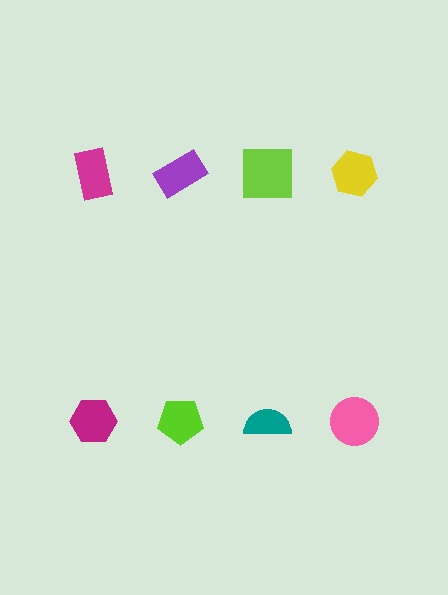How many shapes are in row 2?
4 shapes.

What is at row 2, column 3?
A teal semicircle.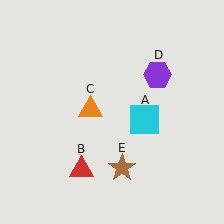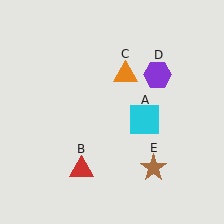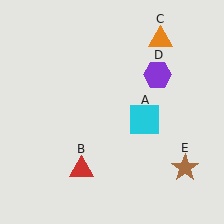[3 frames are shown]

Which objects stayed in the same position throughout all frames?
Cyan square (object A) and red triangle (object B) and purple hexagon (object D) remained stationary.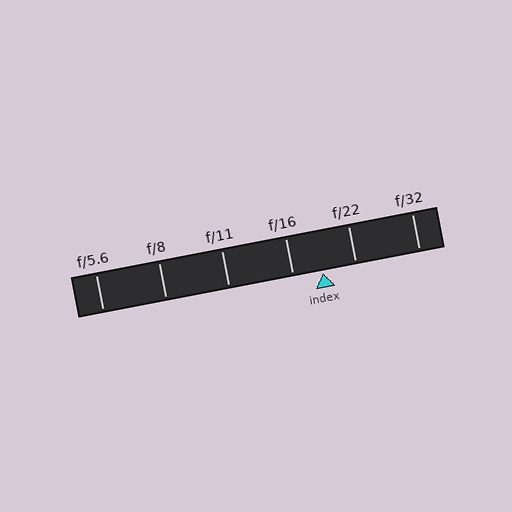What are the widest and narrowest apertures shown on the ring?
The widest aperture shown is f/5.6 and the narrowest is f/32.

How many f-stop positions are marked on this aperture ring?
There are 6 f-stop positions marked.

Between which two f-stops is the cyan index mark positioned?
The index mark is between f/16 and f/22.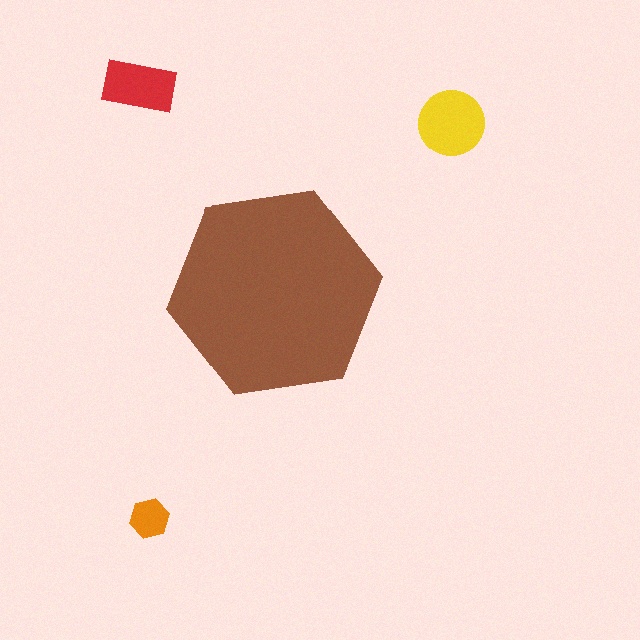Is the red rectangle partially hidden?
No, the red rectangle is fully visible.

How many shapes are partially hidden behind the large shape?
0 shapes are partially hidden.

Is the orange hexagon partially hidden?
No, the orange hexagon is fully visible.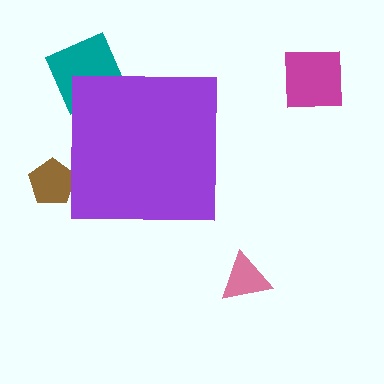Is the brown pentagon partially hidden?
Yes, the brown pentagon is partially hidden behind the purple square.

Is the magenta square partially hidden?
No, the magenta square is fully visible.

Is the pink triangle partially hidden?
No, the pink triangle is fully visible.